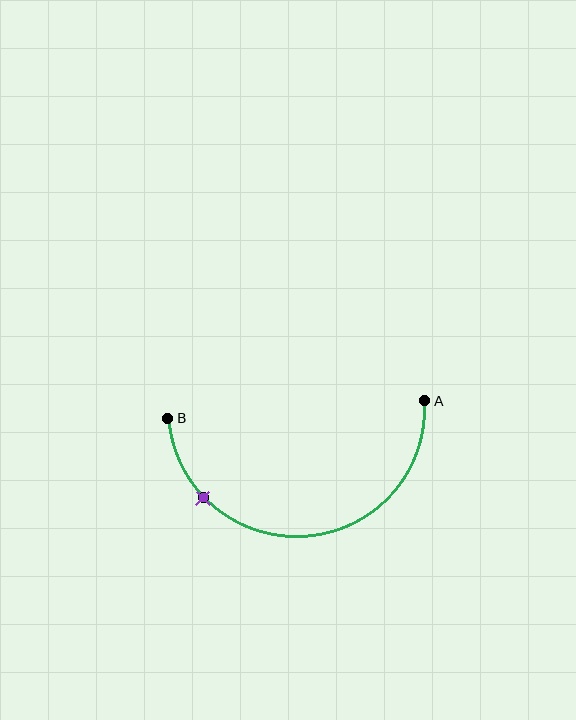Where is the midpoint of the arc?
The arc midpoint is the point on the curve farthest from the straight line joining A and B. It sits below that line.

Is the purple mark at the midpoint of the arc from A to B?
No. The purple mark lies on the arc but is closer to endpoint B. The arc midpoint would be at the point on the curve equidistant along the arc from both A and B.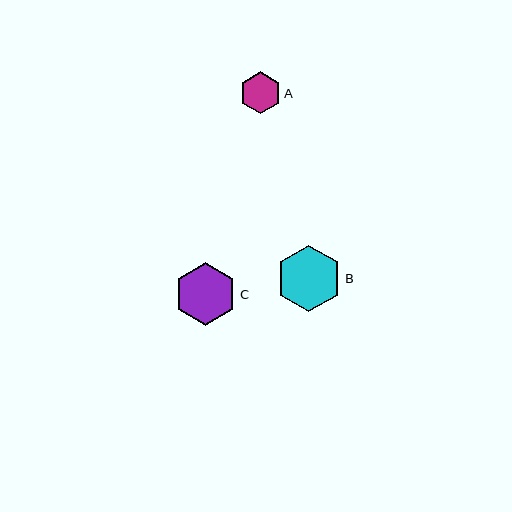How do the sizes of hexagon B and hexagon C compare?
Hexagon B and hexagon C are approximately the same size.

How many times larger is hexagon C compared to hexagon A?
Hexagon C is approximately 1.5 times the size of hexagon A.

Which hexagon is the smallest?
Hexagon A is the smallest with a size of approximately 42 pixels.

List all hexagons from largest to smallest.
From largest to smallest: B, C, A.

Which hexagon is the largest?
Hexagon B is the largest with a size of approximately 66 pixels.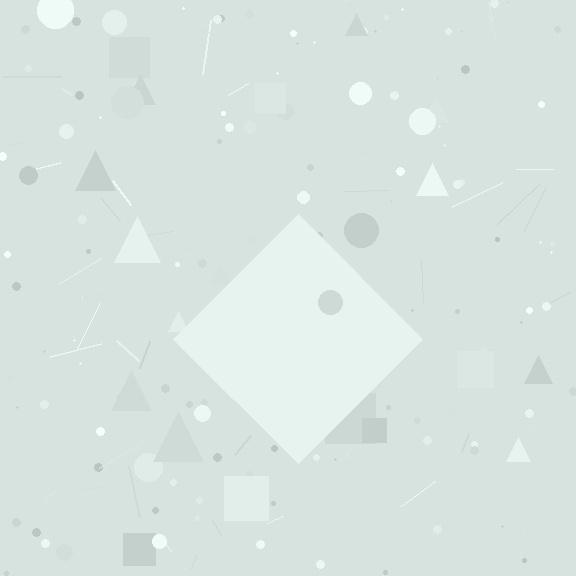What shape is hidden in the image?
A diamond is hidden in the image.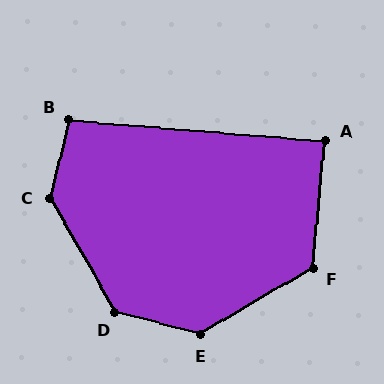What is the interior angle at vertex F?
Approximately 126 degrees (obtuse).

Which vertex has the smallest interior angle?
A, at approximately 89 degrees.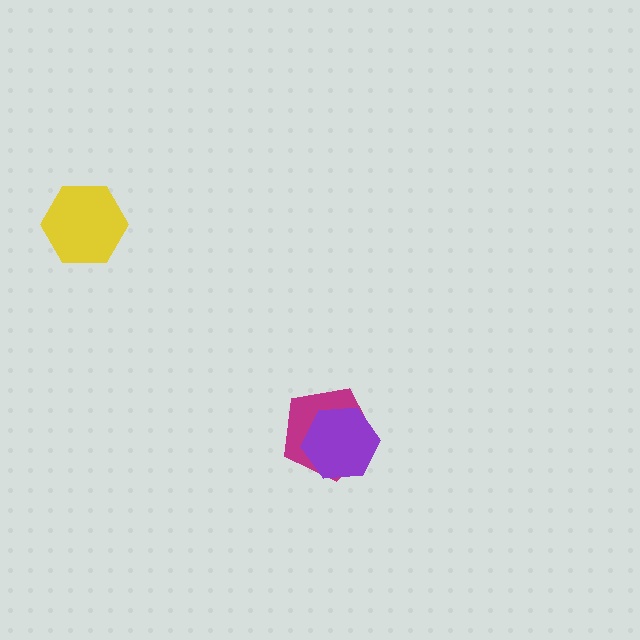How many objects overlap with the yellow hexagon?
0 objects overlap with the yellow hexagon.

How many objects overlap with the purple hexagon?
1 object overlaps with the purple hexagon.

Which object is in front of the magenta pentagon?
The purple hexagon is in front of the magenta pentagon.